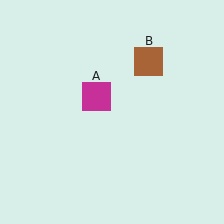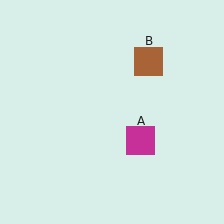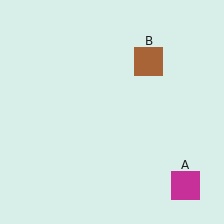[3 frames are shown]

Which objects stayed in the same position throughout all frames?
Brown square (object B) remained stationary.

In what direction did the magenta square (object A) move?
The magenta square (object A) moved down and to the right.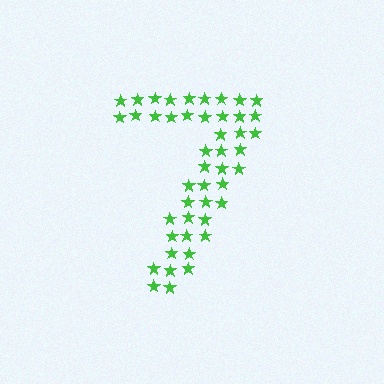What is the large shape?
The large shape is the digit 7.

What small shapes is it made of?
It is made of small stars.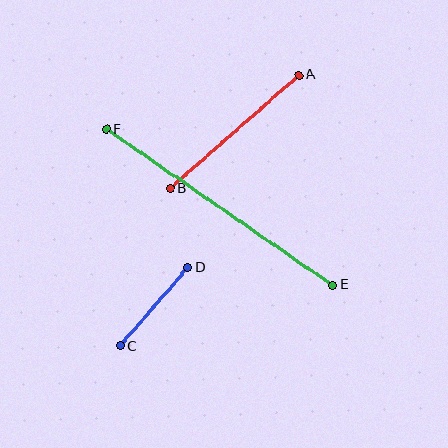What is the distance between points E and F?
The distance is approximately 275 pixels.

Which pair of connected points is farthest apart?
Points E and F are farthest apart.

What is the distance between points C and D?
The distance is approximately 104 pixels.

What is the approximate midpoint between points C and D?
The midpoint is at approximately (154, 307) pixels.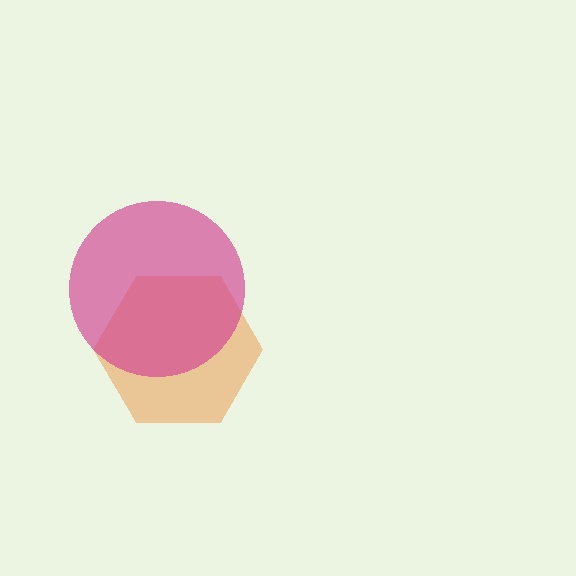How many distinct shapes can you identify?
There are 2 distinct shapes: an orange hexagon, a magenta circle.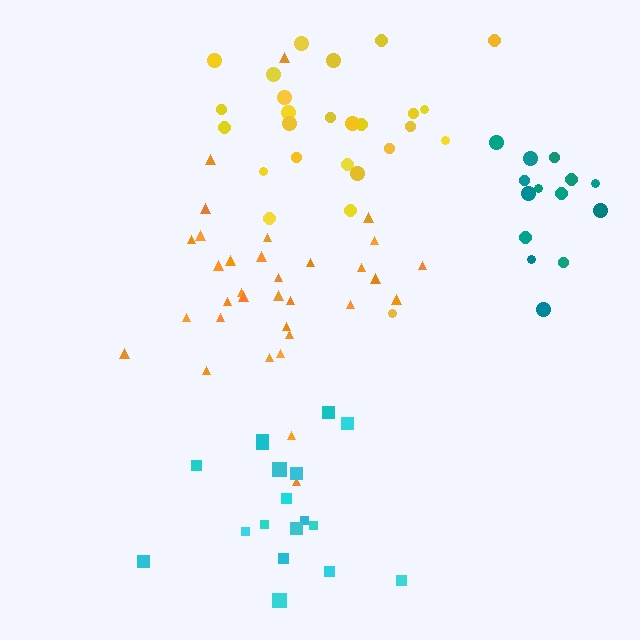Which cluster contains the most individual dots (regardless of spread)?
Orange (33).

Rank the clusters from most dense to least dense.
teal, orange, yellow, cyan.